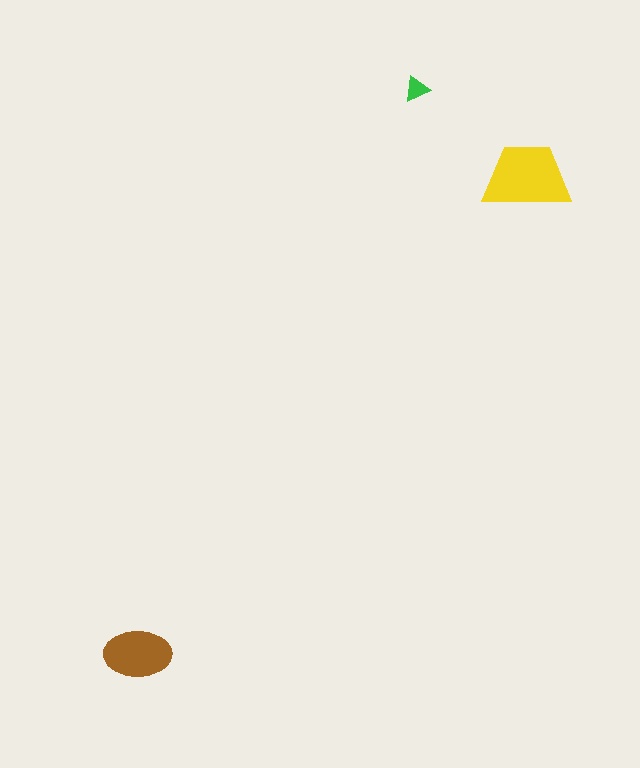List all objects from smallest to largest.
The green triangle, the brown ellipse, the yellow trapezoid.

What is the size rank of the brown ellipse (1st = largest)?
2nd.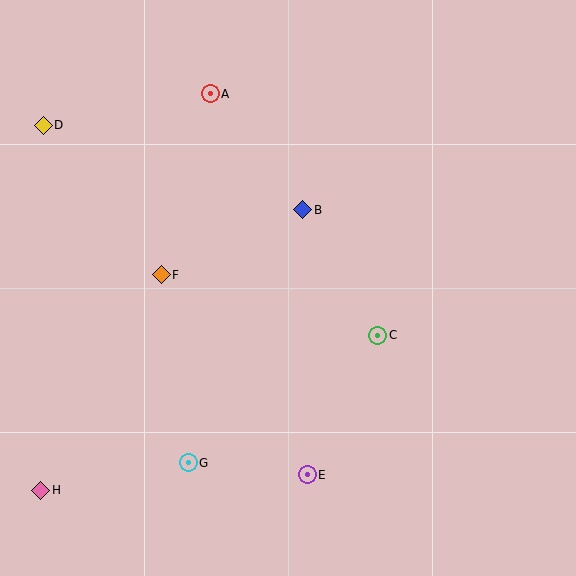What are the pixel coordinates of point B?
Point B is at (303, 210).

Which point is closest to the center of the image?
Point B at (303, 210) is closest to the center.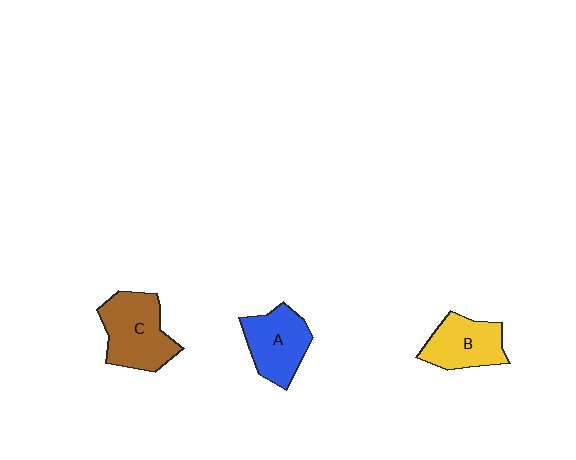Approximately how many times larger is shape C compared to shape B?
Approximately 1.3 times.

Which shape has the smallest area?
Shape B (yellow).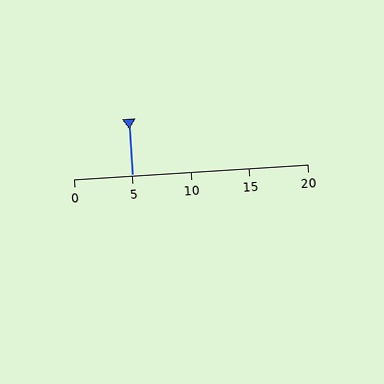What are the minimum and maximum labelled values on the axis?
The axis runs from 0 to 20.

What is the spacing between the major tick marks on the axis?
The major ticks are spaced 5 apart.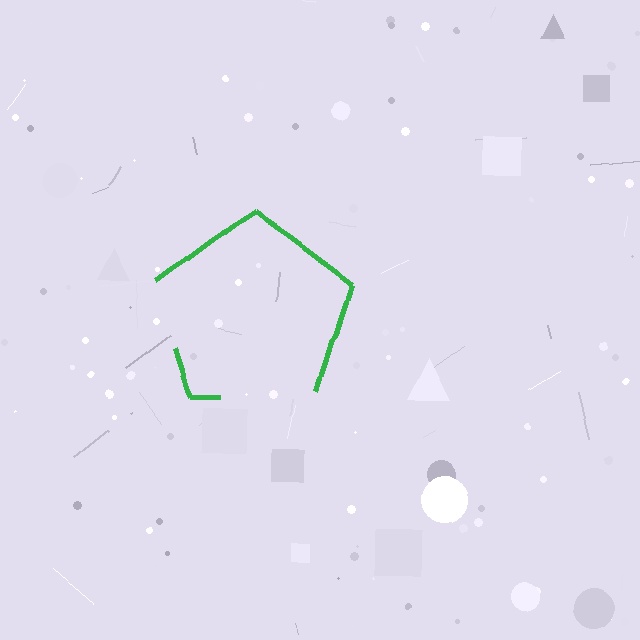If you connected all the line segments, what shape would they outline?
They would outline a pentagon.